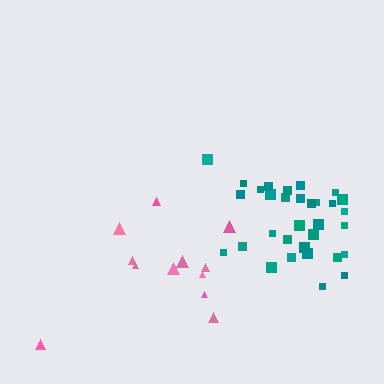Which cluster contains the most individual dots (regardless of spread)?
Teal (32).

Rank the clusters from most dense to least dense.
teal, pink.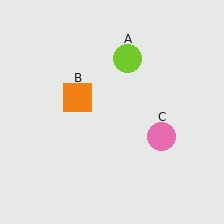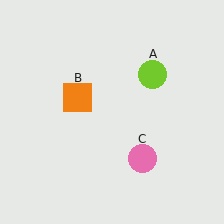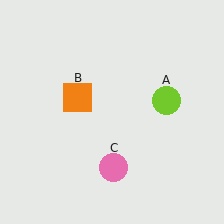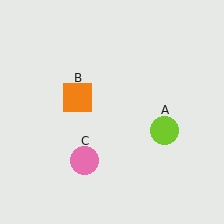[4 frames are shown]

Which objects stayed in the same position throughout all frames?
Orange square (object B) remained stationary.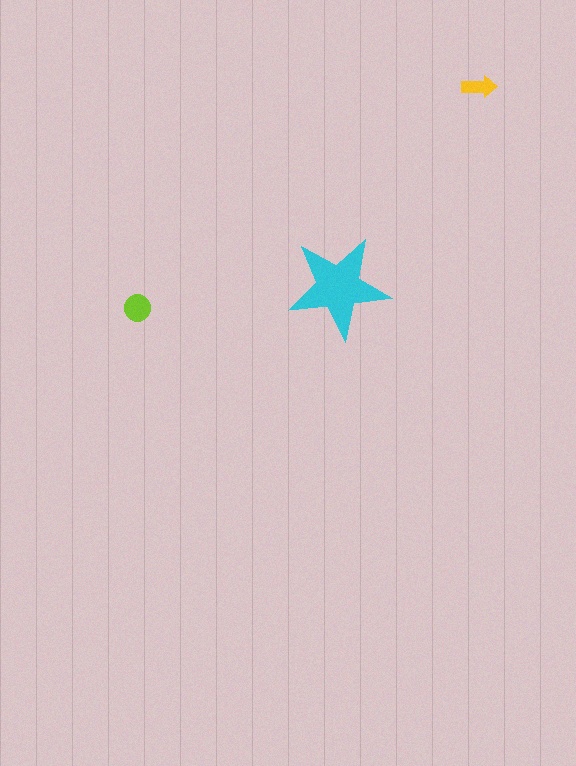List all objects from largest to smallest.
The cyan star, the lime circle, the yellow arrow.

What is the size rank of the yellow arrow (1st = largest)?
3rd.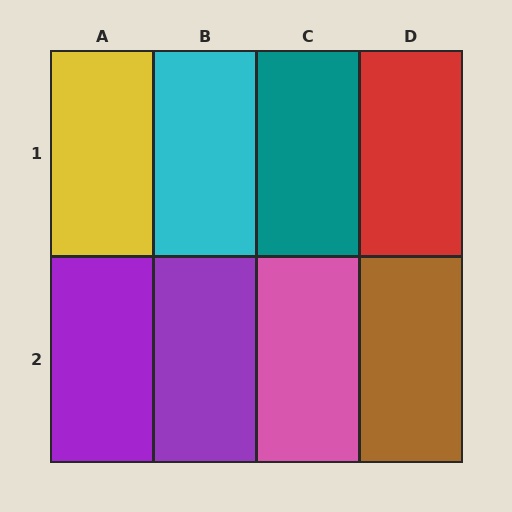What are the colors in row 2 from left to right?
Purple, purple, pink, brown.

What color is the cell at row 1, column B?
Cyan.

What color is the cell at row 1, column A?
Yellow.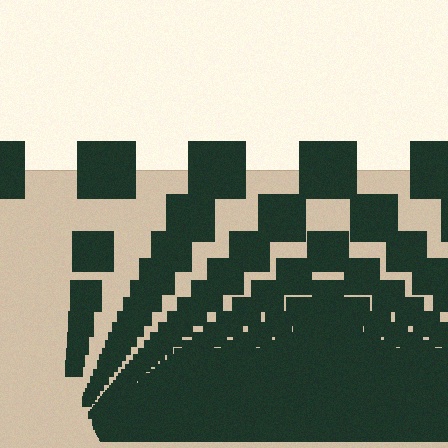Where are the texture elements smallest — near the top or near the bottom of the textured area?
Near the bottom.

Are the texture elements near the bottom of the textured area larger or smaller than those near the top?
Smaller. The gradient is inverted — elements near the bottom are smaller and denser.